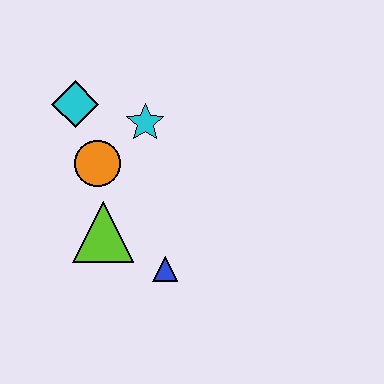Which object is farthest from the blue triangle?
The cyan diamond is farthest from the blue triangle.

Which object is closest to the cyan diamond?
The orange circle is closest to the cyan diamond.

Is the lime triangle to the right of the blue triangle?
No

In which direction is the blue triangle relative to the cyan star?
The blue triangle is below the cyan star.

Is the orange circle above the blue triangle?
Yes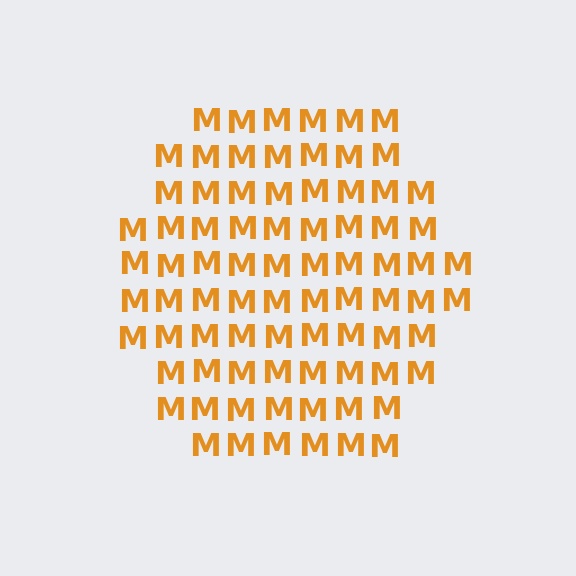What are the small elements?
The small elements are letter M's.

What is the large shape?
The large shape is a hexagon.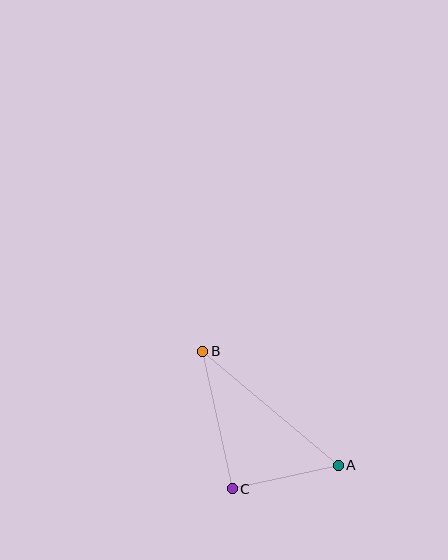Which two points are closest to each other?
Points A and C are closest to each other.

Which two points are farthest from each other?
Points A and B are farthest from each other.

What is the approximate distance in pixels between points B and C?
The distance between B and C is approximately 141 pixels.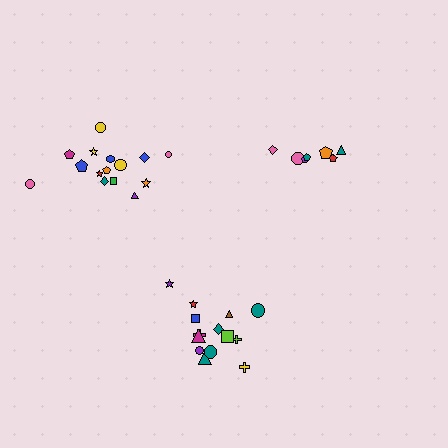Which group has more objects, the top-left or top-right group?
The top-left group.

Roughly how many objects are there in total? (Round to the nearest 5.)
Roughly 40 objects in total.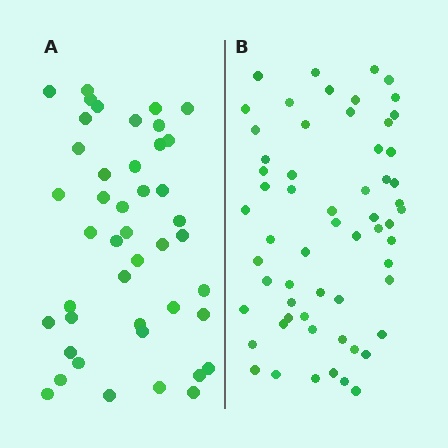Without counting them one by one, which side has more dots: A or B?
Region B (the right region) has more dots.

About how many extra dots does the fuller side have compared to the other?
Region B has approximately 15 more dots than region A.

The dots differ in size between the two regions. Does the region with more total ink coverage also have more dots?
No. Region A has more total ink coverage because its dots are larger, but region B actually contains more individual dots. Total area can be misleading — the number of items is what matters here.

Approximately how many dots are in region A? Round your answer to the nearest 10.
About 40 dots. (The exact count is 44, which rounds to 40.)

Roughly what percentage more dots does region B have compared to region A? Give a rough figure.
About 35% more.